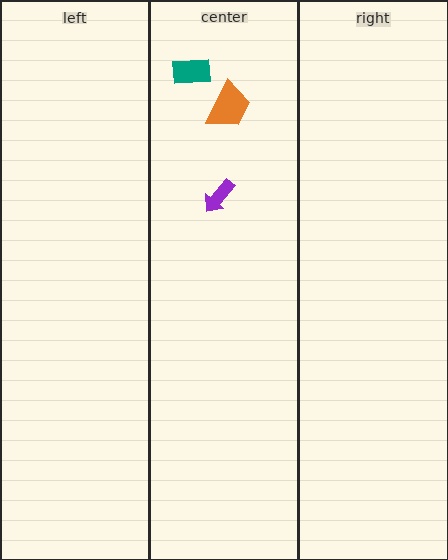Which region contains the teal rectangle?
The center region.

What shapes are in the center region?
The orange trapezoid, the teal rectangle, the purple arrow.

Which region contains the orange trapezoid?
The center region.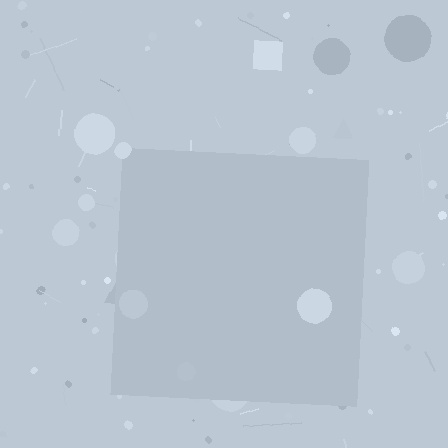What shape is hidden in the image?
A square is hidden in the image.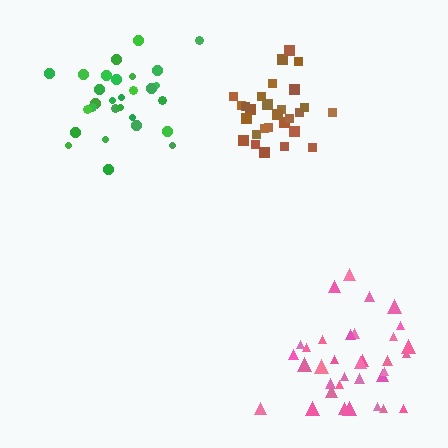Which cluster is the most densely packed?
Brown.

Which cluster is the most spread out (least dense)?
Pink.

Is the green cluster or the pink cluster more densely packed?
Green.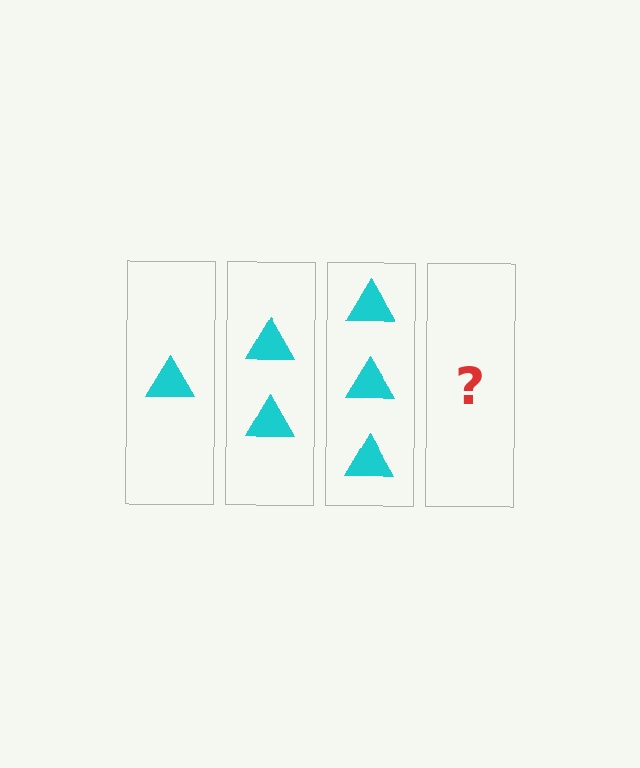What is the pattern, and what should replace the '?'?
The pattern is that each step adds one more triangle. The '?' should be 4 triangles.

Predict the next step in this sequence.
The next step is 4 triangles.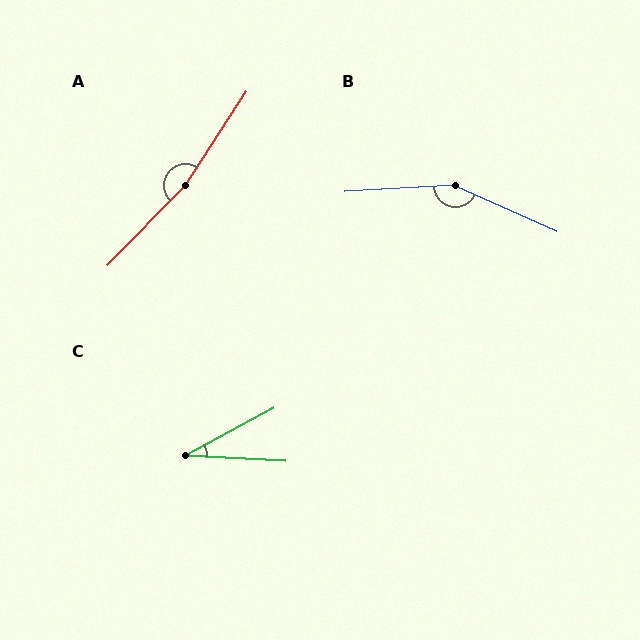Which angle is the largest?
A, at approximately 169 degrees.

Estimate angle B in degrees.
Approximately 153 degrees.